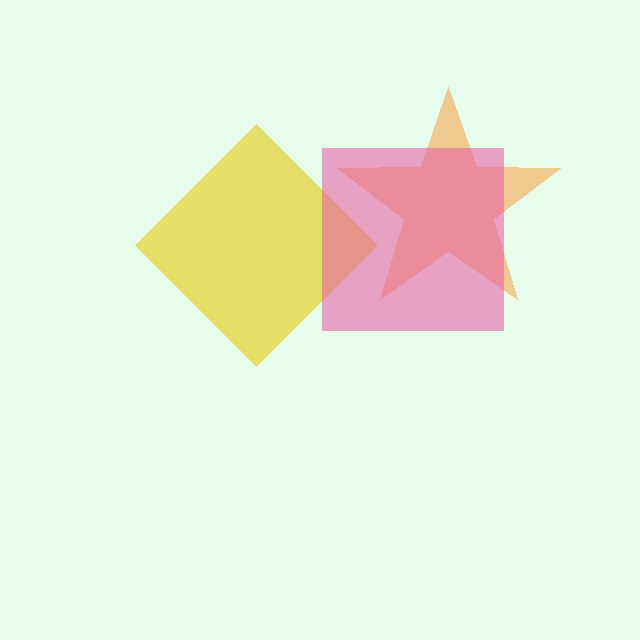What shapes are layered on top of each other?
The layered shapes are: a yellow diamond, an orange star, a pink square.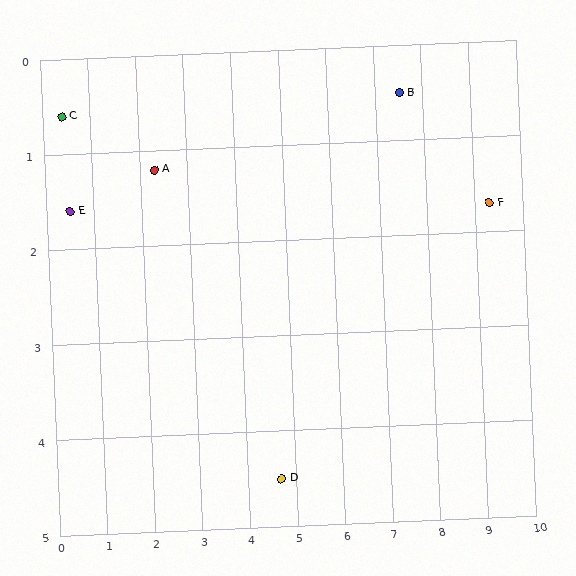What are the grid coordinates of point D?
Point D is at approximately (4.7, 4.5).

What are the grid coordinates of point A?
Point A is at approximately (2.3, 1.2).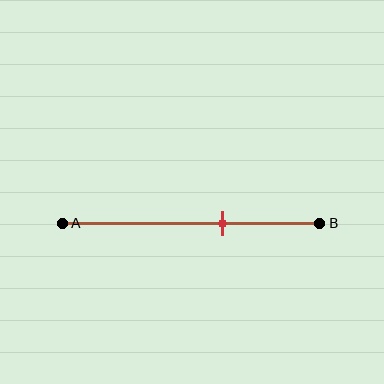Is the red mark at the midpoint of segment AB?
No, the mark is at about 60% from A, not at the 50% midpoint.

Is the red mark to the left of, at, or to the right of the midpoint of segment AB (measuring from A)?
The red mark is to the right of the midpoint of segment AB.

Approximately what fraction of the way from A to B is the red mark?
The red mark is approximately 60% of the way from A to B.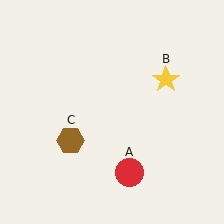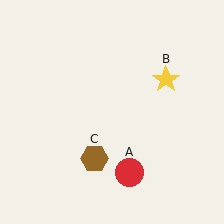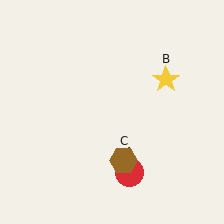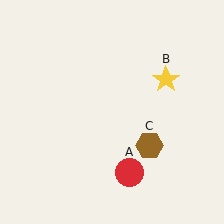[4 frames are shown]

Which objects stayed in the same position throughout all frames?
Red circle (object A) and yellow star (object B) remained stationary.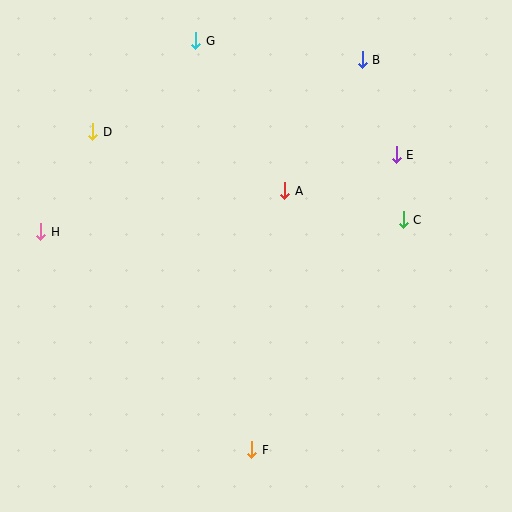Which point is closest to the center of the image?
Point A at (285, 191) is closest to the center.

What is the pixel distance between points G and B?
The distance between G and B is 168 pixels.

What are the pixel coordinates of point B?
Point B is at (362, 60).